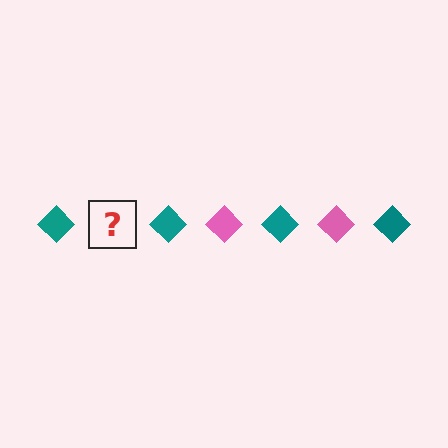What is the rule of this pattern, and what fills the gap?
The rule is that the pattern cycles through teal, pink diamonds. The gap should be filled with a pink diamond.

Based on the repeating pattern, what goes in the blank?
The blank should be a pink diamond.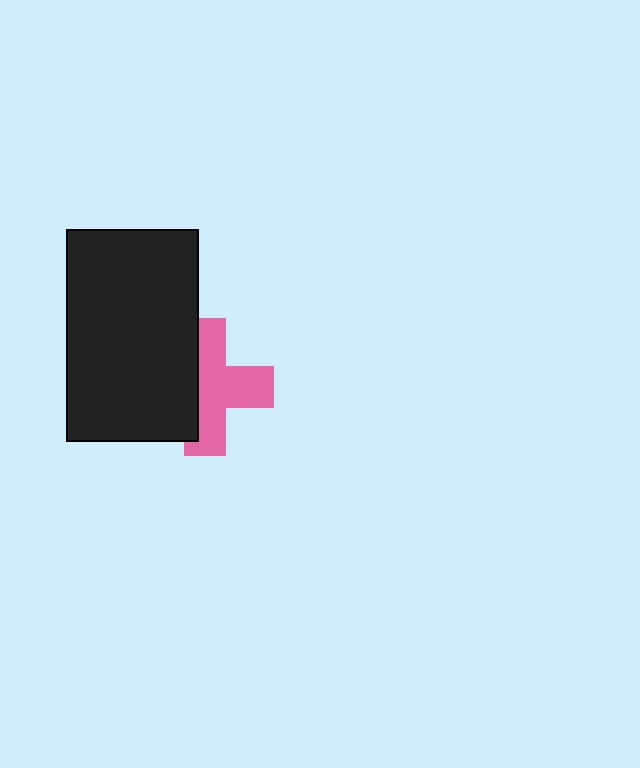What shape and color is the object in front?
The object in front is a black rectangle.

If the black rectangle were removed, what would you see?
You would see the complete pink cross.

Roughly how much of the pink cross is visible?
About half of it is visible (roughly 59%).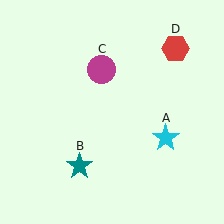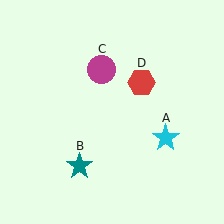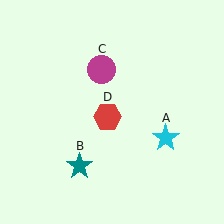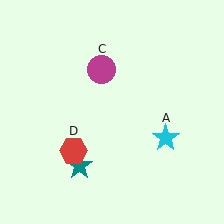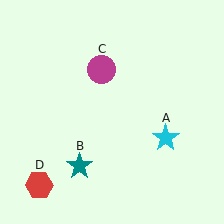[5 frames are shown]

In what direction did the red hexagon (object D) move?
The red hexagon (object D) moved down and to the left.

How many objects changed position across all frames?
1 object changed position: red hexagon (object D).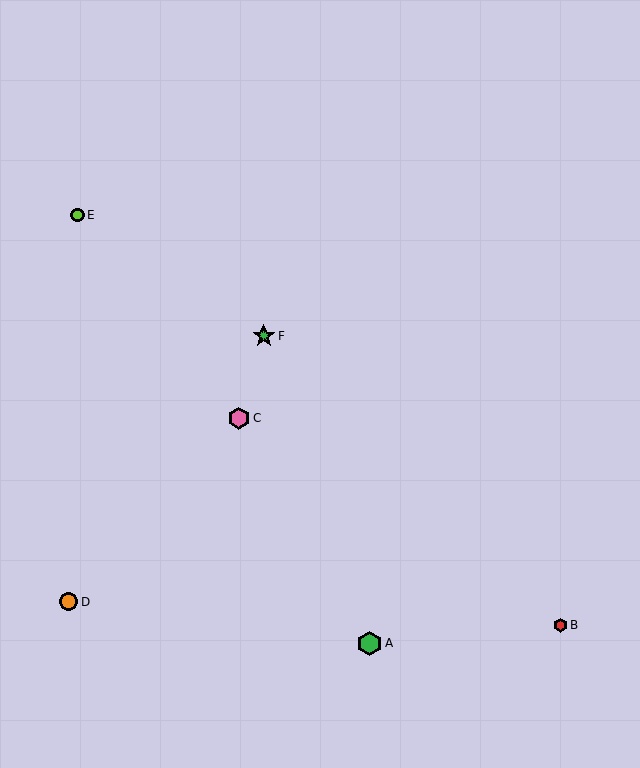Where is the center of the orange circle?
The center of the orange circle is at (69, 602).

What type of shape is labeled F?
Shape F is a green star.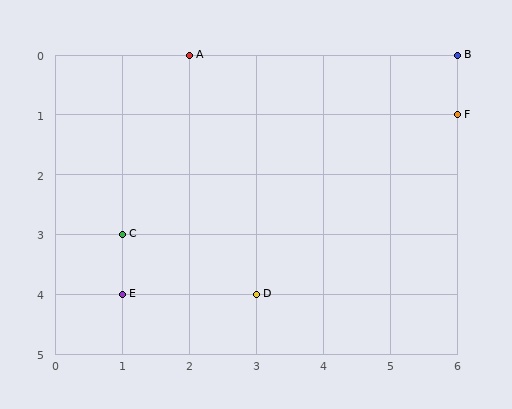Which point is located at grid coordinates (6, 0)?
Point B is at (6, 0).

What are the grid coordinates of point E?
Point E is at grid coordinates (1, 4).